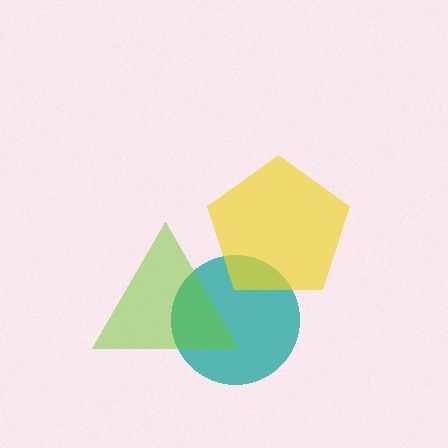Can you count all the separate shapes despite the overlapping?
Yes, there are 3 separate shapes.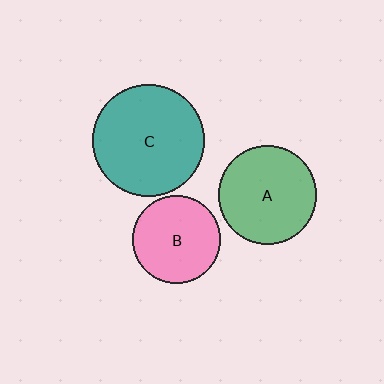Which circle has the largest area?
Circle C (teal).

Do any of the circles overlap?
No, none of the circles overlap.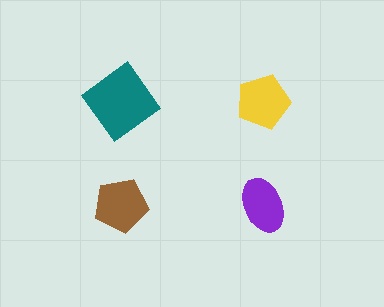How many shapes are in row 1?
2 shapes.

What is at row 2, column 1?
A brown pentagon.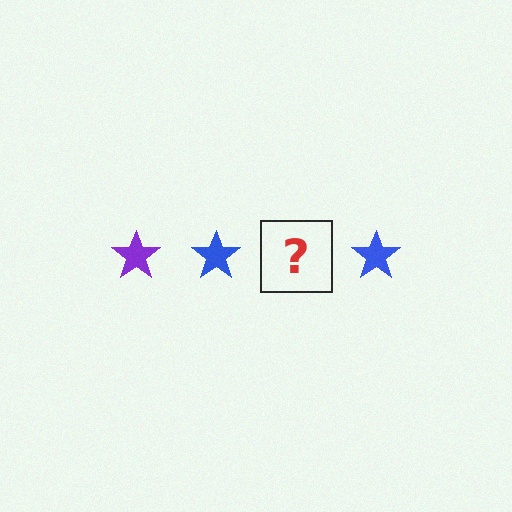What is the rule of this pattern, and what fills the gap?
The rule is that the pattern cycles through purple, blue stars. The gap should be filled with a purple star.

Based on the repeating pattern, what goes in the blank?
The blank should be a purple star.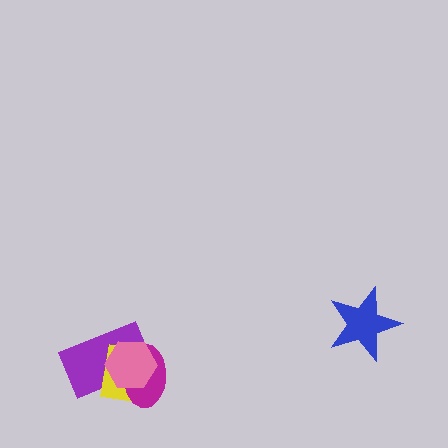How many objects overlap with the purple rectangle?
3 objects overlap with the purple rectangle.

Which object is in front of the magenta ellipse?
The pink hexagon is in front of the magenta ellipse.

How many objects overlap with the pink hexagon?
3 objects overlap with the pink hexagon.